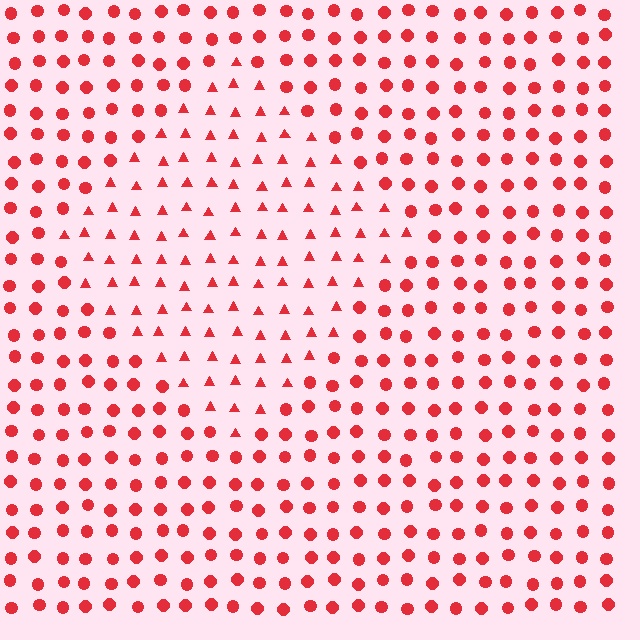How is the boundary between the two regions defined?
The boundary is defined by a change in element shape: triangles inside vs. circles outside. All elements share the same color and spacing.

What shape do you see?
I see a diamond.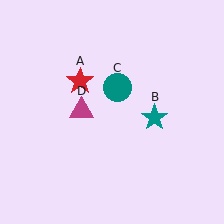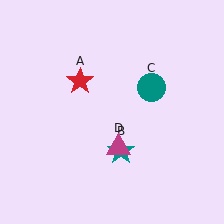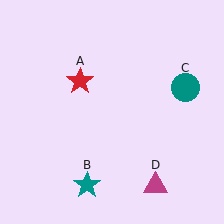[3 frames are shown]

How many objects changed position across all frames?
3 objects changed position: teal star (object B), teal circle (object C), magenta triangle (object D).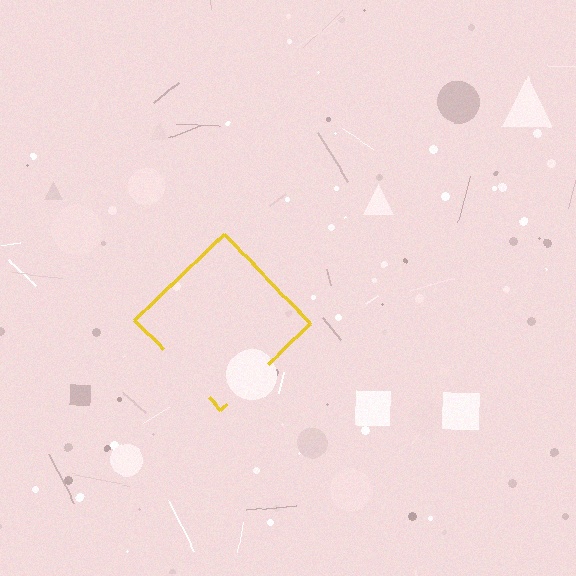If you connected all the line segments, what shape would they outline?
They would outline a diamond.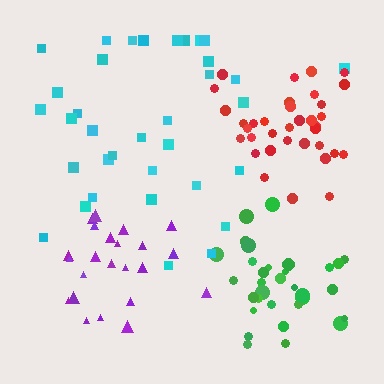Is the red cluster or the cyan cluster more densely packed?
Red.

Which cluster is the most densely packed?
Purple.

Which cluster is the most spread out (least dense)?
Cyan.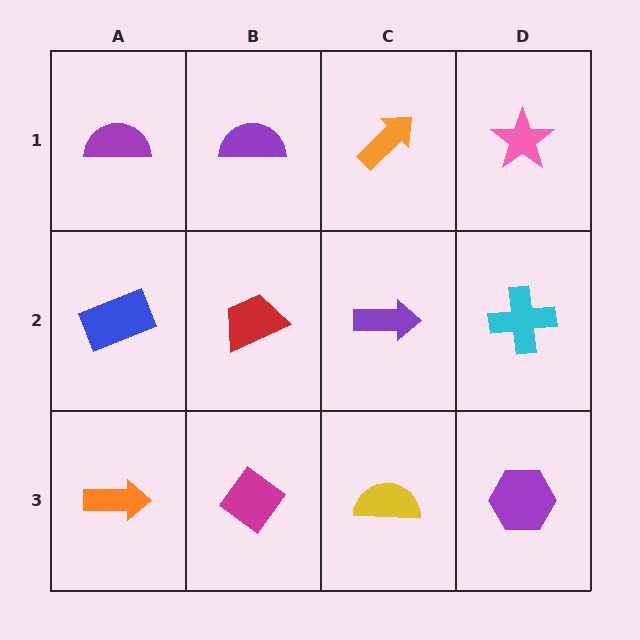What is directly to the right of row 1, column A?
A purple semicircle.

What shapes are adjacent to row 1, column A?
A blue rectangle (row 2, column A), a purple semicircle (row 1, column B).